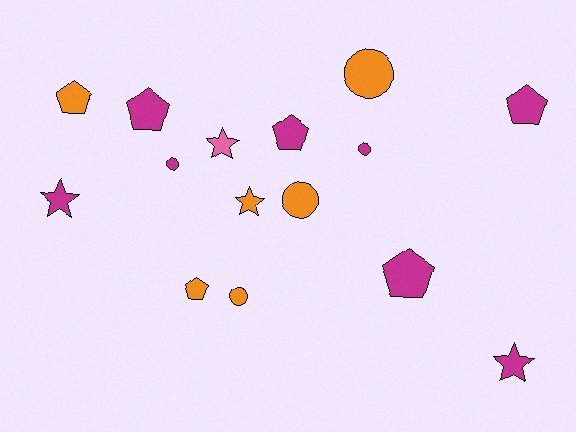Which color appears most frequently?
Magenta, with 8 objects.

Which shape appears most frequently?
Pentagon, with 6 objects.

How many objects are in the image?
There are 15 objects.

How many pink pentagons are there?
There are no pink pentagons.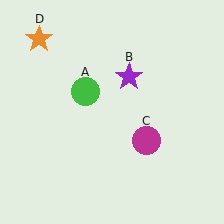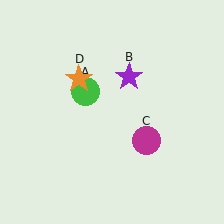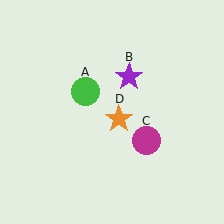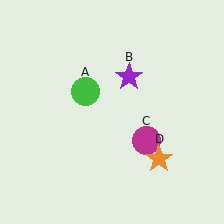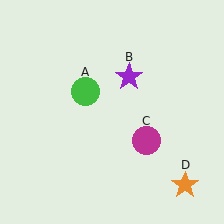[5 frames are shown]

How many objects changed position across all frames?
1 object changed position: orange star (object D).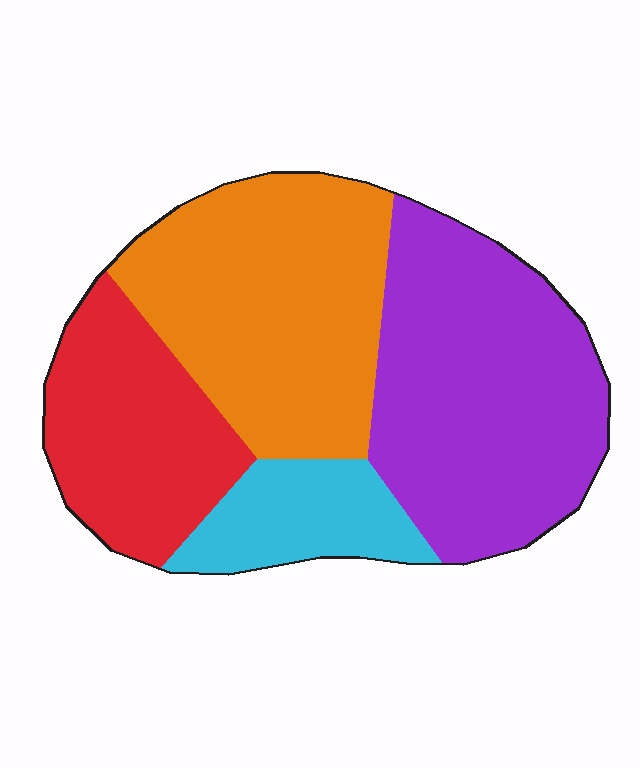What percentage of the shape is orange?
Orange covers about 30% of the shape.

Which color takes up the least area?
Cyan, at roughly 10%.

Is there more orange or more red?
Orange.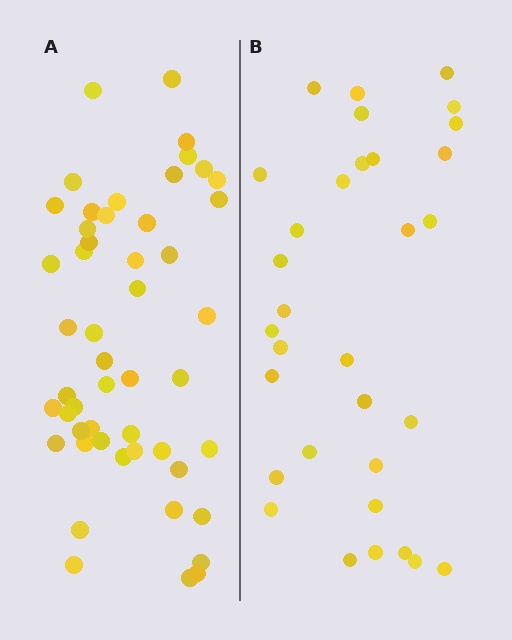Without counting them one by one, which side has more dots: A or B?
Region A (the left region) has more dots.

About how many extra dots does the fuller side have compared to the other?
Region A has approximately 20 more dots than region B.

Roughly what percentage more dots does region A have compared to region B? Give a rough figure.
About 55% more.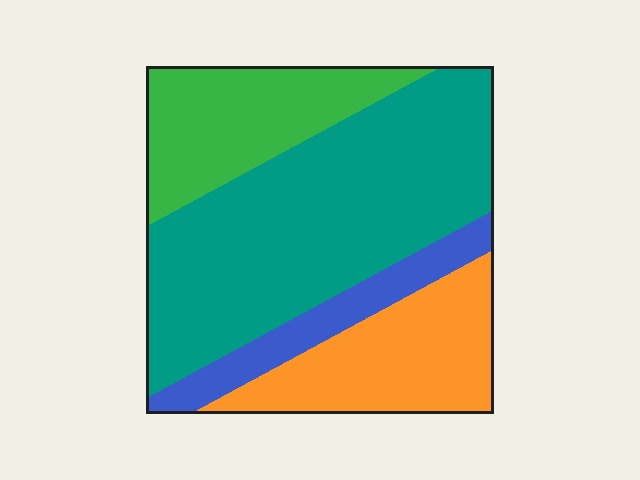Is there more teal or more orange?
Teal.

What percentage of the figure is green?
Green takes up less than a quarter of the figure.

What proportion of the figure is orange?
Orange covers roughly 20% of the figure.